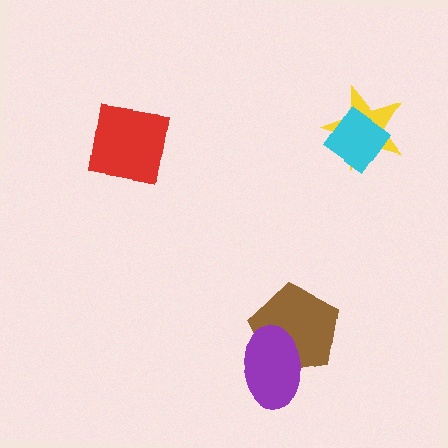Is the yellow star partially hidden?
Yes, it is partially covered by another shape.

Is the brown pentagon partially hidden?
Yes, it is partially covered by another shape.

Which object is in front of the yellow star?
The cyan diamond is in front of the yellow star.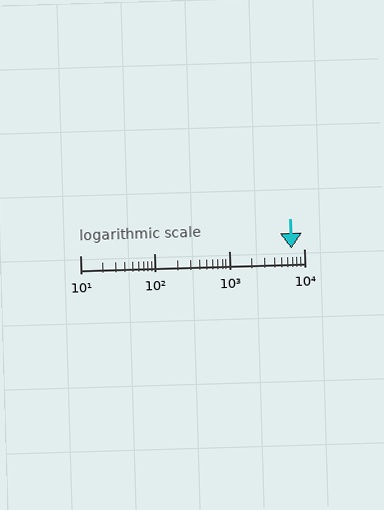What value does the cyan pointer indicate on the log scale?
The pointer indicates approximately 6800.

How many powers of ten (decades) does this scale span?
The scale spans 3 decades, from 10 to 10000.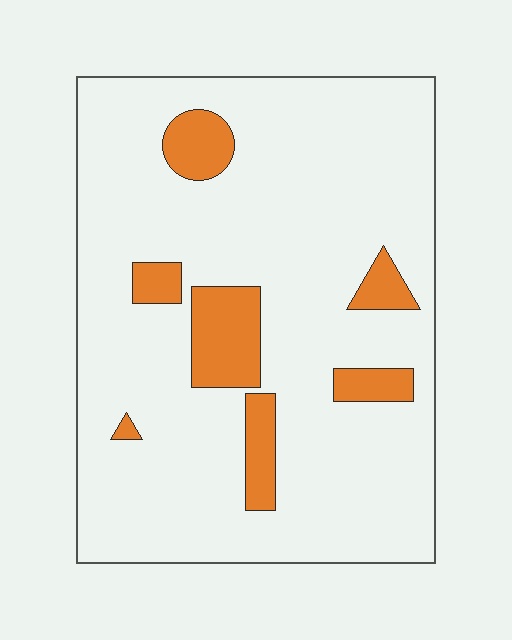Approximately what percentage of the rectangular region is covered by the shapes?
Approximately 15%.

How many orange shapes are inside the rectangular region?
7.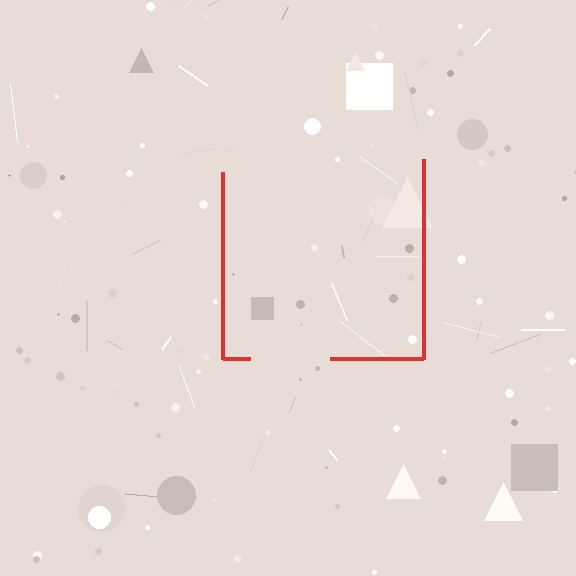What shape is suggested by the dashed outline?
The dashed outline suggests a square.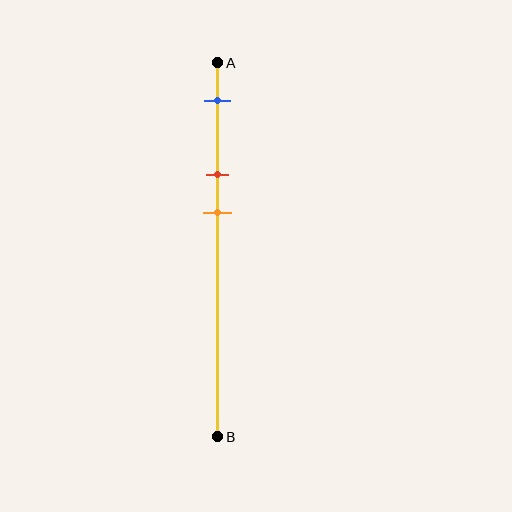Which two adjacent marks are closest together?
The red and orange marks are the closest adjacent pair.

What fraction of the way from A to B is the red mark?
The red mark is approximately 30% (0.3) of the way from A to B.